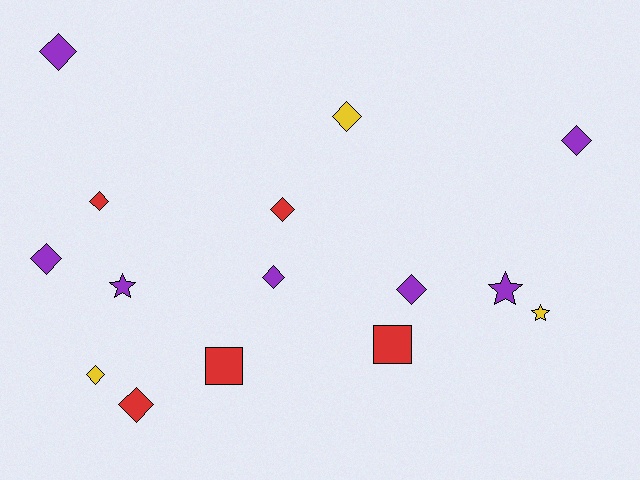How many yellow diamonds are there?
There are 2 yellow diamonds.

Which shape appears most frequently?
Diamond, with 10 objects.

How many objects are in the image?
There are 15 objects.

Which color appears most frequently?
Purple, with 7 objects.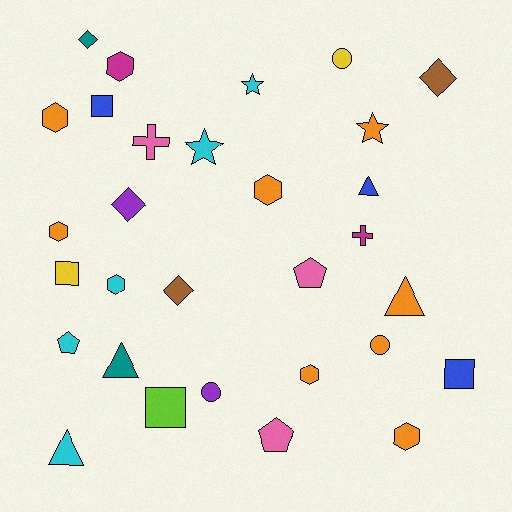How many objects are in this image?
There are 30 objects.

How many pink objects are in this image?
There are 3 pink objects.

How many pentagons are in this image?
There are 3 pentagons.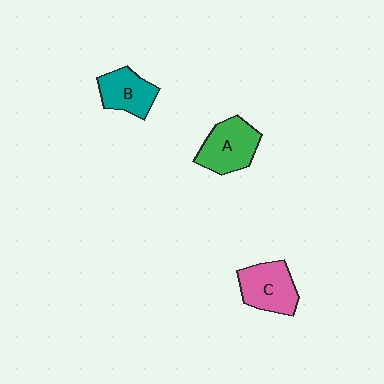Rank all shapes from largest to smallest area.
From largest to smallest: A (green), C (pink), B (teal).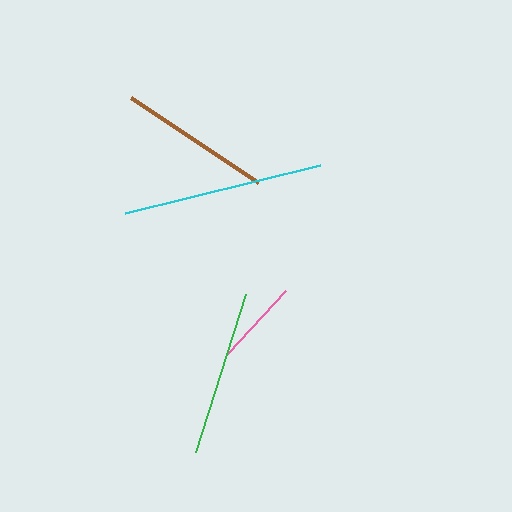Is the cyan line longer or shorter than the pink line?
The cyan line is longer than the pink line.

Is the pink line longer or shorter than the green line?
The green line is longer than the pink line.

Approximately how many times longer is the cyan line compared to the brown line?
The cyan line is approximately 1.3 times the length of the brown line.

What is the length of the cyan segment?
The cyan segment is approximately 201 pixels long.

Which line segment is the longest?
The cyan line is the longest at approximately 201 pixels.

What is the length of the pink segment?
The pink segment is approximately 87 pixels long.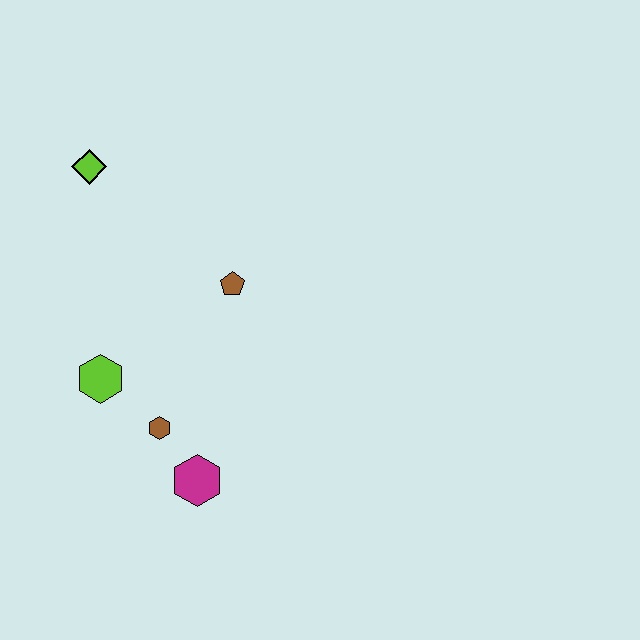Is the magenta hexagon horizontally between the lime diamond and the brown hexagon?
No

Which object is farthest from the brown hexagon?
The lime diamond is farthest from the brown hexagon.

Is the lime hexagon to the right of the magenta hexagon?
No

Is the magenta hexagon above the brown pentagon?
No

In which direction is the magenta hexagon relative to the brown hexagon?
The magenta hexagon is below the brown hexagon.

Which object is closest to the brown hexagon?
The magenta hexagon is closest to the brown hexagon.